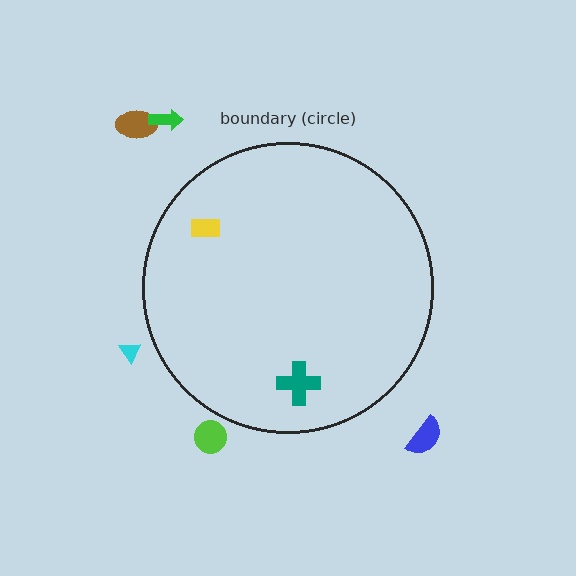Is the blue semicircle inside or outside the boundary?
Outside.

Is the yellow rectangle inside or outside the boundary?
Inside.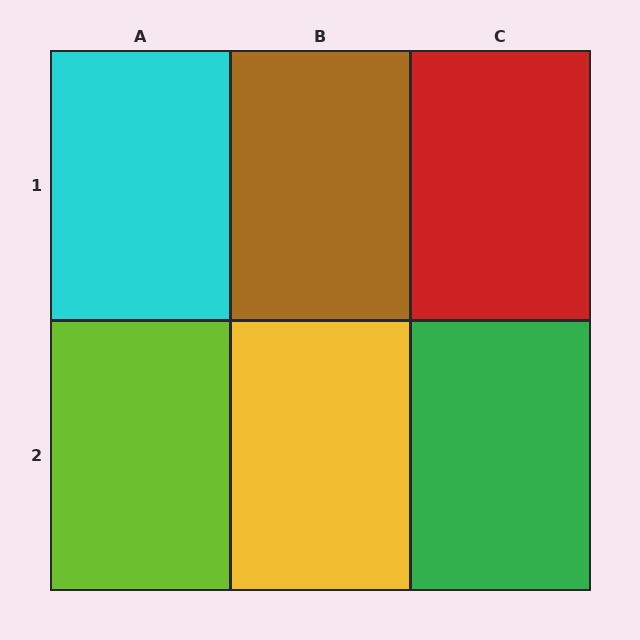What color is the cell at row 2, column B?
Yellow.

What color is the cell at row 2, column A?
Lime.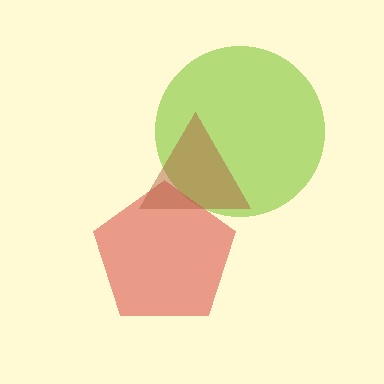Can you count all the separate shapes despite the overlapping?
Yes, there are 3 separate shapes.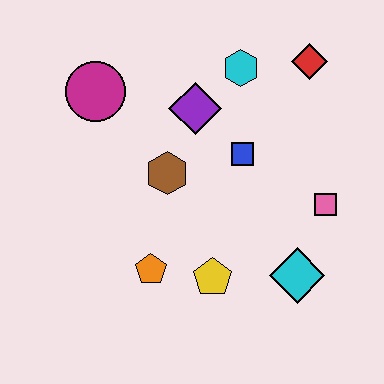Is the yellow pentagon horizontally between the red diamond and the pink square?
No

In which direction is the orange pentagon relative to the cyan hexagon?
The orange pentagon is below the cyan hexagon.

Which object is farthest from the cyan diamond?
The magenta circle is farthest from the cyan diamond.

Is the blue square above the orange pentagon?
Yes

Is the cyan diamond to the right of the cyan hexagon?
Yes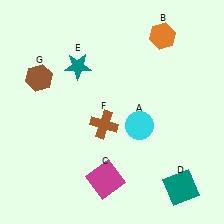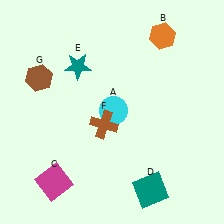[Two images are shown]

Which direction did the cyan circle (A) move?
The cyan circle (A) moved left.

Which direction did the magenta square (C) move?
The magenta square (C) moved left.